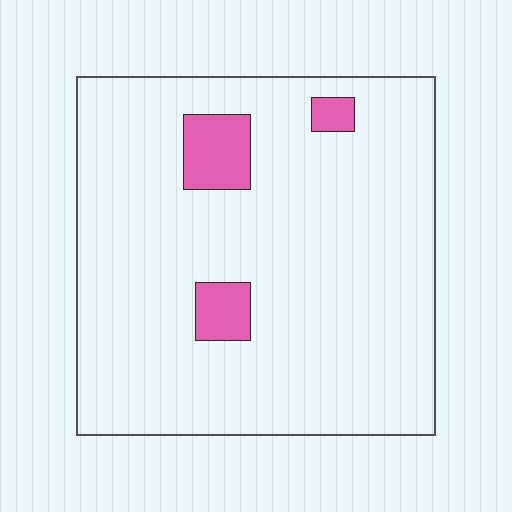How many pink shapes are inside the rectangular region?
3.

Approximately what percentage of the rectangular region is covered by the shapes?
Approximately 10%.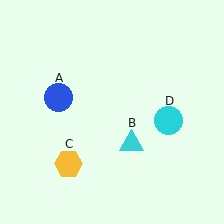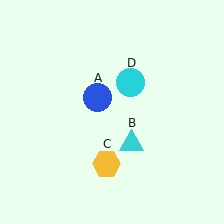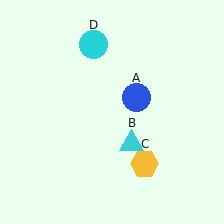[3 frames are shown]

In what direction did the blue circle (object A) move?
The blue circle (object A) moved right.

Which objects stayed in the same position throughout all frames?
Cyan triangle (object B) remained stationary.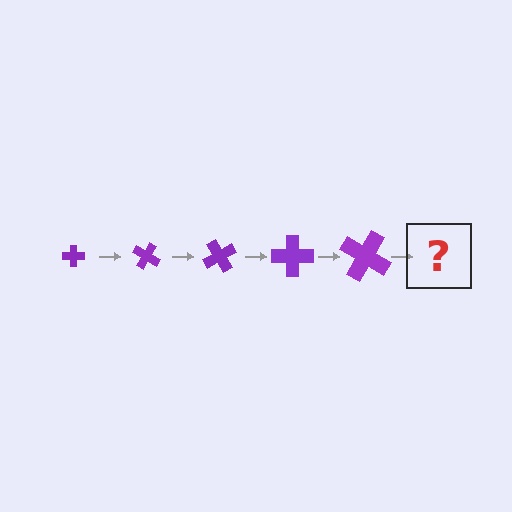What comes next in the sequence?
The next element should be a cross, larger than the previous one and rotated 150 degrees from the start.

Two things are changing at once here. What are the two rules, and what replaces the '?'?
The two rules are that the cross grows larger each step and it rotates 30 degrees each step. The '?' should be a cross, larger than the previous one and rotated 150 degrees from the start.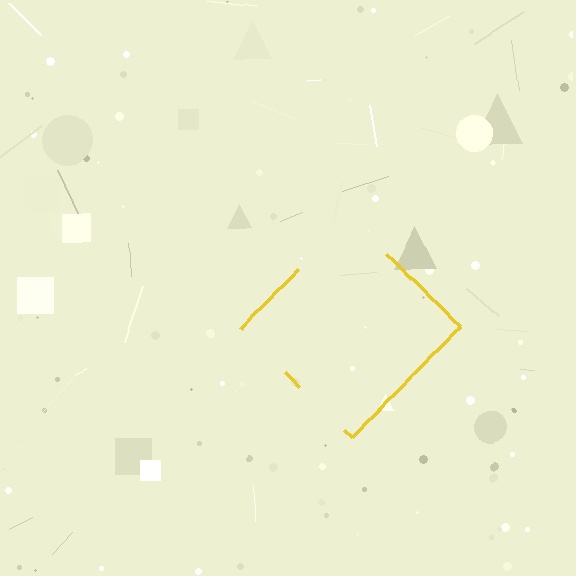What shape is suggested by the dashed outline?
The dashed outline suggests a diamond.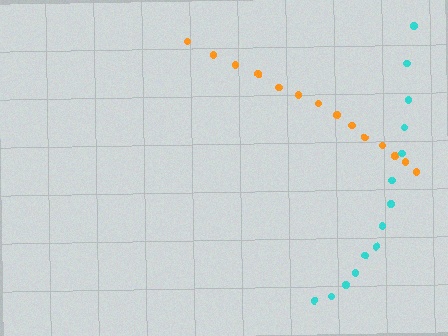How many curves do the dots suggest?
There are 2 distinct paths.